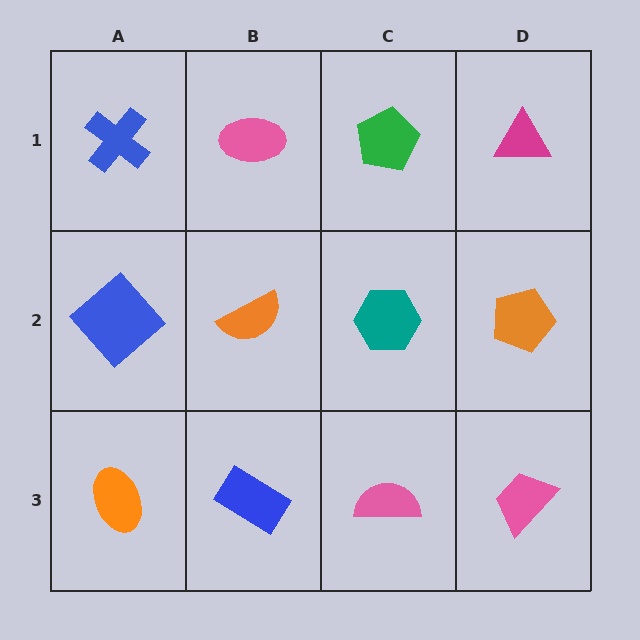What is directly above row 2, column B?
A pink ellipse.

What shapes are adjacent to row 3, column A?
A blue diamond (row 2, column A), a blue rectangle (row 3, column B).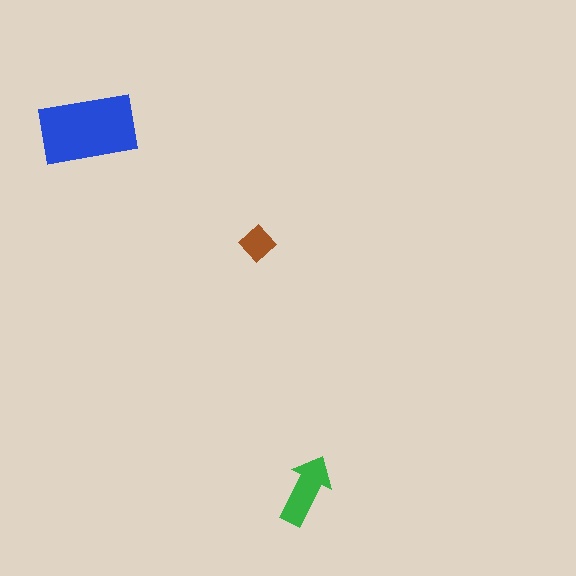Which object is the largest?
The blue rectangle.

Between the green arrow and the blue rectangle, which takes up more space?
The blue rectangle.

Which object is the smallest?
The brown diamond.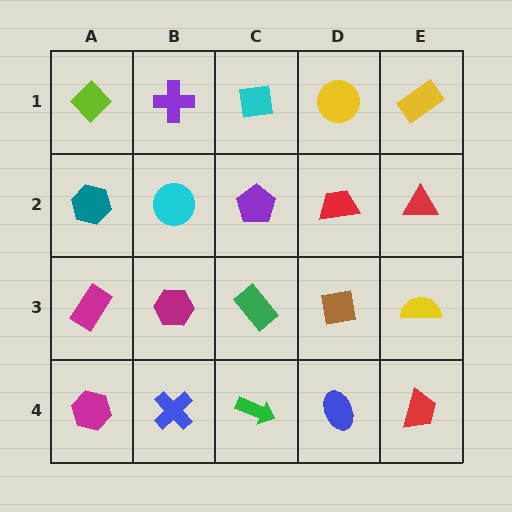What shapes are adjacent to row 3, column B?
A cyan circle (row 2, column B), a blue cross (row 4, column B), a magenta rectangle (row 3, column A), a green rectangle (row 3, column C).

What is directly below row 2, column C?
A green rectangle.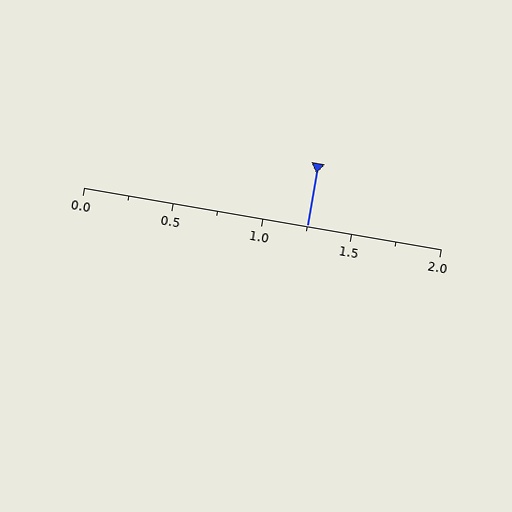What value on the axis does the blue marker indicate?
The marker indicates approximately 1.25.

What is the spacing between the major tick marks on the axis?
The major ticks are spaced 0.5 apart.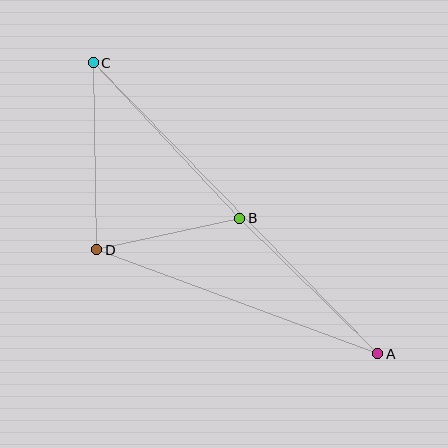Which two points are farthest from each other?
Points A and C are farthest from each other.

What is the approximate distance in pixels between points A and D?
The distance between A and D is approximately 299 pixels.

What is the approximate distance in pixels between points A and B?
The distance between A and B is approximately 193 pixels.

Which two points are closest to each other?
Points B and D are closest to each other.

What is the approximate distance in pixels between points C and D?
The distance between C and D is approximately 187 pixels.